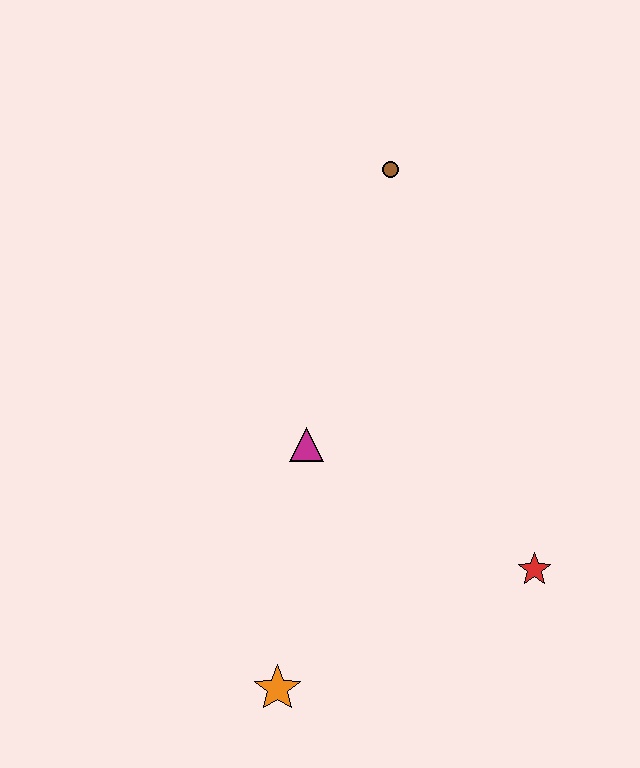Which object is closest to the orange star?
The magenta triangle is closest to the orange star.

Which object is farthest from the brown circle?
The orange star is farthest from the brown circle.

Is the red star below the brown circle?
Yes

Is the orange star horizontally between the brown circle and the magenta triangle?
No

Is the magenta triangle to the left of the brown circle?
Yes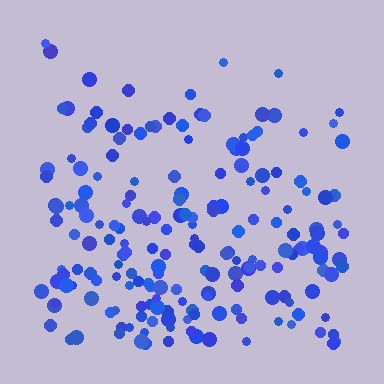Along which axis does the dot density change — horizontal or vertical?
Vertical.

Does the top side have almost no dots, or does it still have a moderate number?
Still a moderate number, just noticeably fewer than the bottom.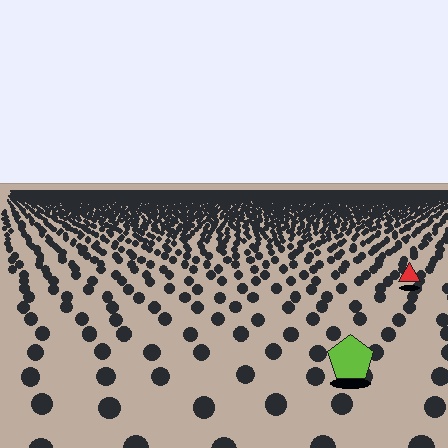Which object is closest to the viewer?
The lime pentagon is closest. The texture marks near it are larger and more spread out.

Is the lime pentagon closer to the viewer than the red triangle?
Yes. The lime pentagon is closer — you can tell from the texture gradient: the ground texture is coarser near it.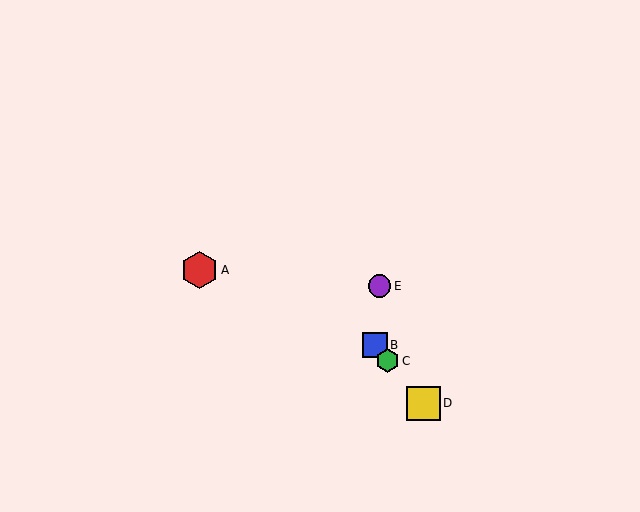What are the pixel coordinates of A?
Object A is at (199, 270).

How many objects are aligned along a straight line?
3 objects (B, C, D) are aligned along a straight line.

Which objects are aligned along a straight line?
Objects B, C, D are aligned along a straight line.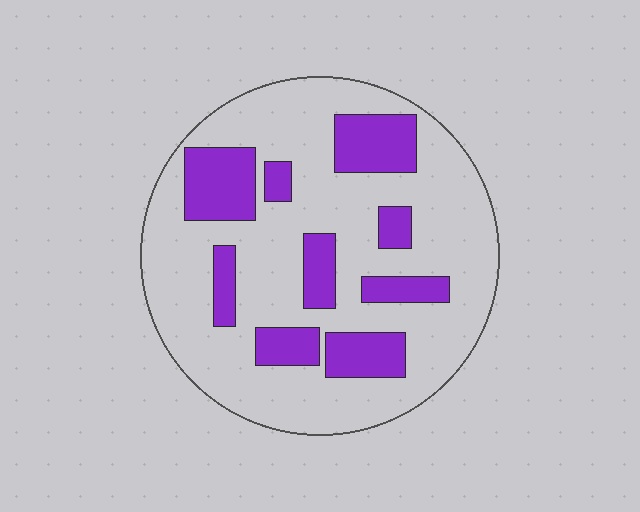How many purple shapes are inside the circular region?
9.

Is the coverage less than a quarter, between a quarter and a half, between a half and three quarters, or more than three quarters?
Between a quarter and a half.